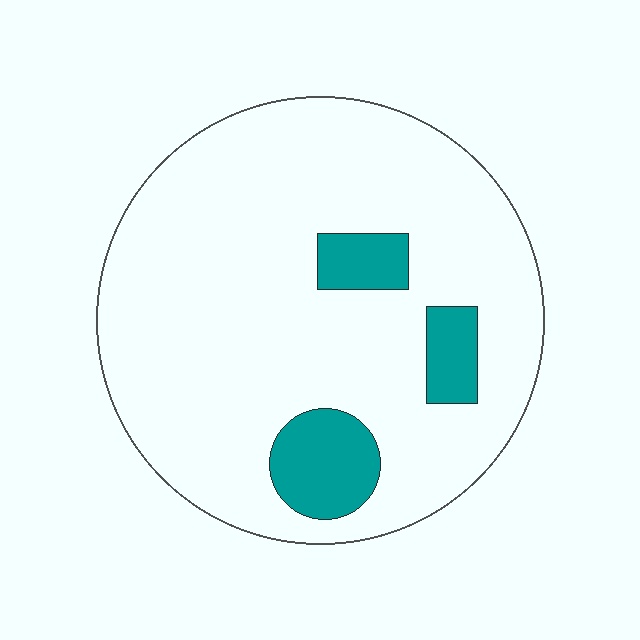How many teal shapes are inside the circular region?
3.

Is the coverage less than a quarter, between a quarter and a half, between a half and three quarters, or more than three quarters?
Less than a quarter.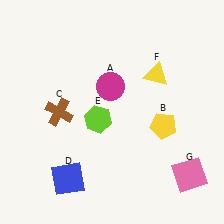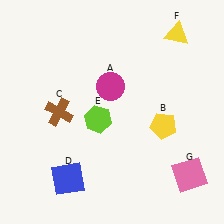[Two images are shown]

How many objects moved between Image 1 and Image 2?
1 object moved between the two images.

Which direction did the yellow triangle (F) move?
The yellow triangle (F) moved up.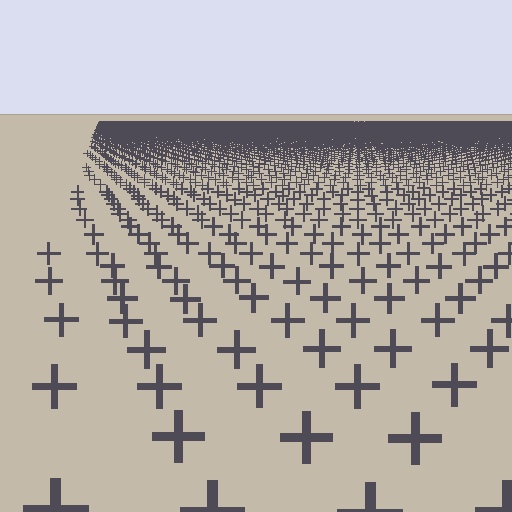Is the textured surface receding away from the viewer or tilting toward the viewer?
The surface is receding away from the viewer. Texture elements get smaller and denser toward the top.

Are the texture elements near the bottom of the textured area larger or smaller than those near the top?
Larger. Near the bottom, elements are closer to the viewer and appear at a bigger on-screen size.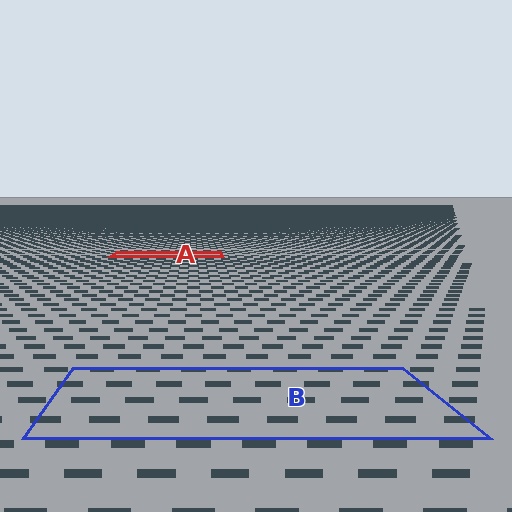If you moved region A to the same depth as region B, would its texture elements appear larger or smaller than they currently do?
They would appear larger. At a closer depth, the same texture elements are projected at a bigger on-screen size.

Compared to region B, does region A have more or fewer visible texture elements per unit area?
Region A has more texture elements per unit area — they are packed more densely because it is farther away.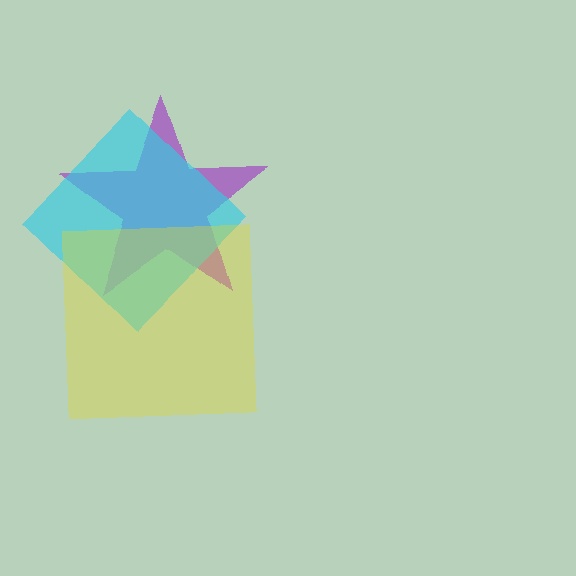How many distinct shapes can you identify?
There are 3 distinct shapes: a purple star, a cyan diamond, a yellow square.